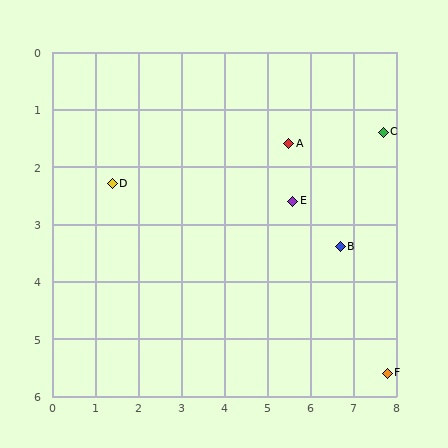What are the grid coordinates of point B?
Point B is at approximately (6.7, 3.4).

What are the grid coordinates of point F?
Point F is at approximately (7.8, 5.6).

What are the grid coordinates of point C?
Point C is at approximately (7.7, 1.4).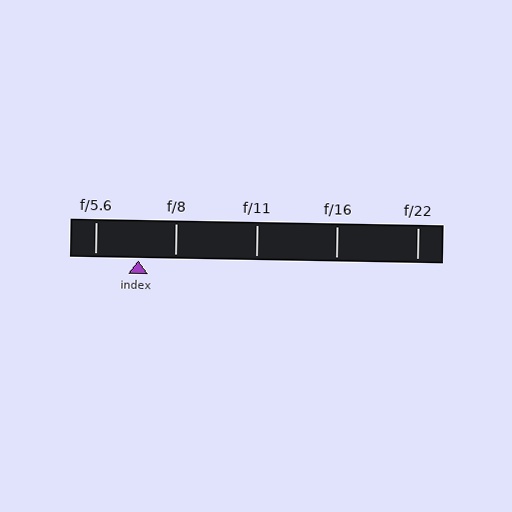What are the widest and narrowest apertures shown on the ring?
The widest aperture shown is f/5.6 and the narrowest is f/22.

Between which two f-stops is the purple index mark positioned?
The index mark is between f/5.6 and f/8.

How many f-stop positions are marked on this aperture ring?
There are 5 f-stop positions marked.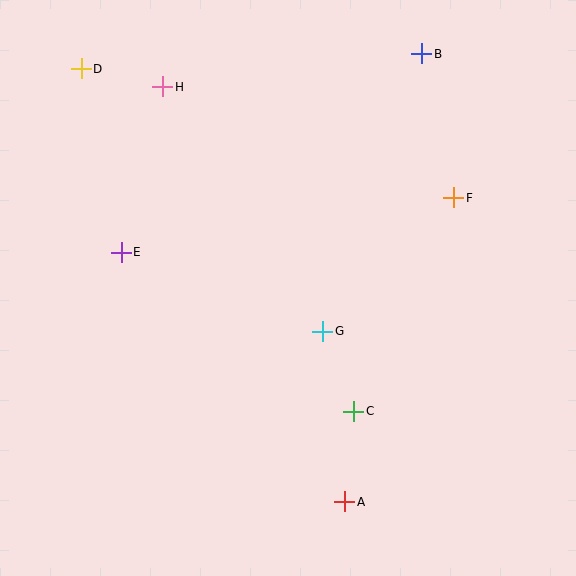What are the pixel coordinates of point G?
Point G is at (323, 331).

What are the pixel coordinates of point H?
Point H is at (163, 87).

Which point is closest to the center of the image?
Point G at (323, 331) is closest to the center.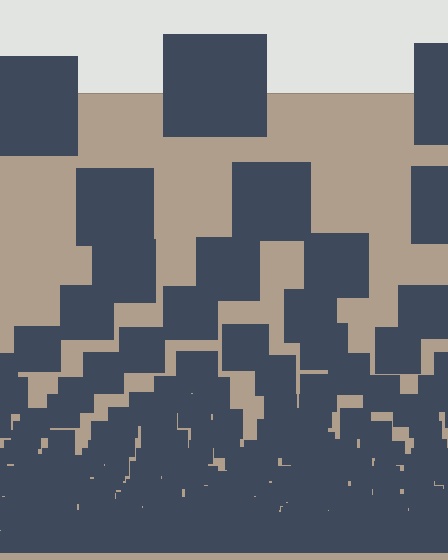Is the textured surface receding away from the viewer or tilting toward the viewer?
The surface appears to tilt toward the viewer. Texture elements get larger and sparser toward the top.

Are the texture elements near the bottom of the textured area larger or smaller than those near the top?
Smaller. The gradient is inverted — elements near the bottom are smaller and denser.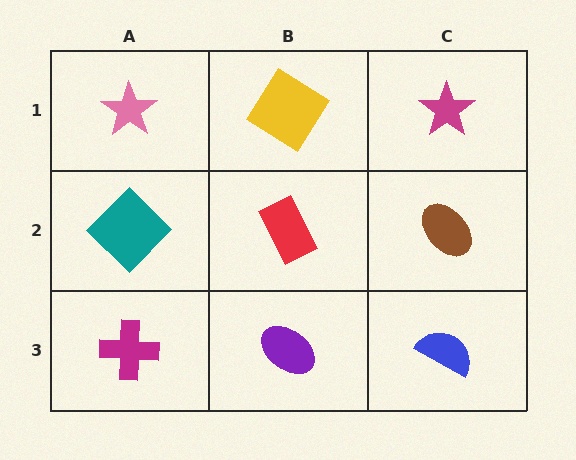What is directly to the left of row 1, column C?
A yellow diamond.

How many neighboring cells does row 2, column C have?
3.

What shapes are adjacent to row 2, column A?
A pink star (row 1, column A), a magenta cross (row 3, column A), a red rectangle (row 2, column B).